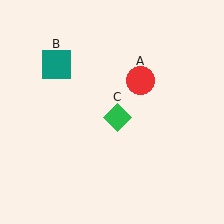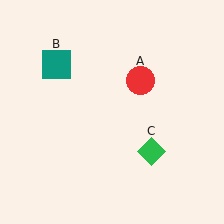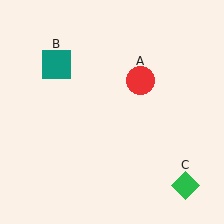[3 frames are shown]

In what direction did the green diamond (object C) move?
The green diamond (object C) moved down and to the right.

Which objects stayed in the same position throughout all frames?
Red circle (object A) and teal square (object B) remained stationary.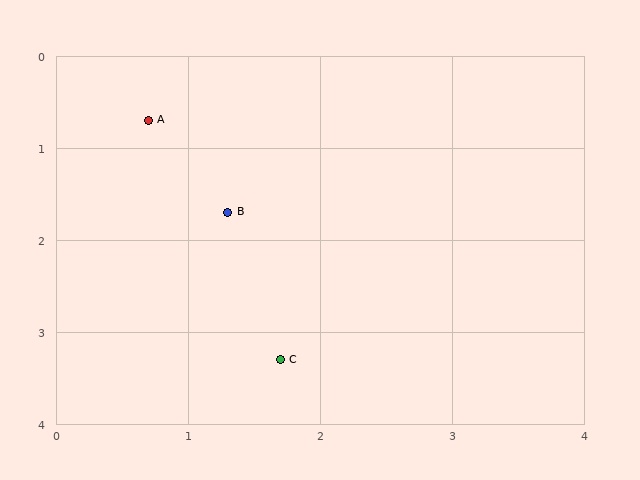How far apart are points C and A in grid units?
Points C and A are about 2.8 grid units apart.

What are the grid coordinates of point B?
Point B is at approximately (1.3, 1.7).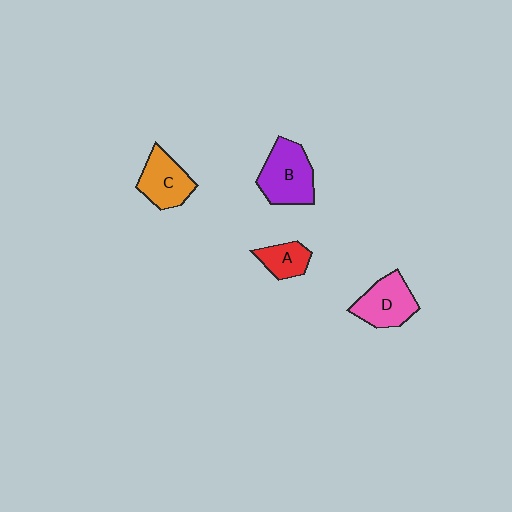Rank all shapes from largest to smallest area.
From largest to smallest: B (purple), D (pink), C (orange), A (red).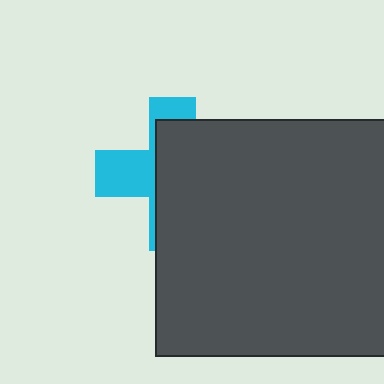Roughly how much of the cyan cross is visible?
A small part of it is visible (roughly 36%).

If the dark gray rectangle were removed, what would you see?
You would see the complete cyan cross.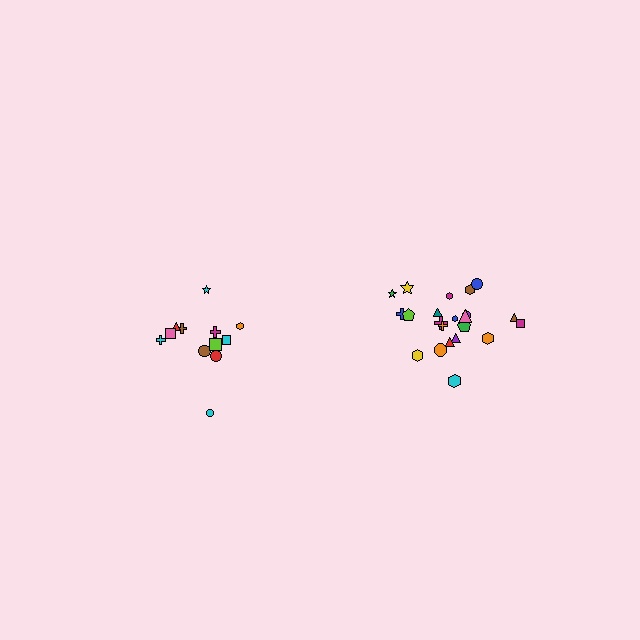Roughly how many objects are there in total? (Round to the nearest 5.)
Roughly 35 objects in total.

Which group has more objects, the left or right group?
The right group.